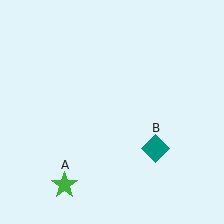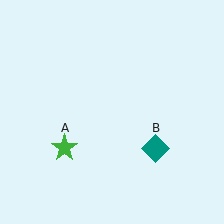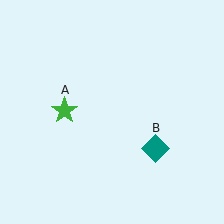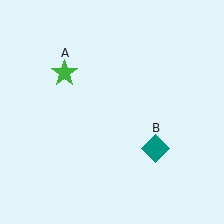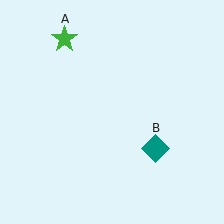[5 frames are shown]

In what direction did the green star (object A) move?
The green star (object A) moved up.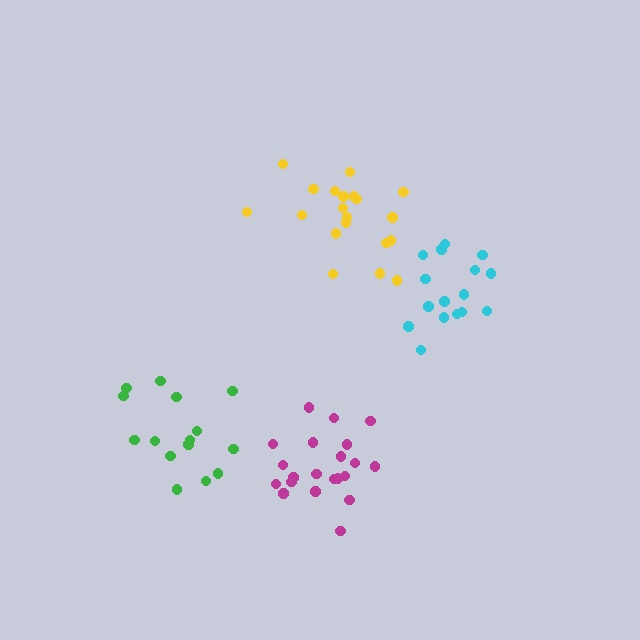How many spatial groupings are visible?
There are 4 spatial groupings.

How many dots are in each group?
Group 1: 15 dots, Group 2: 21 dots, Group 3: 21 dots, Group 4: 16 dots (73 total).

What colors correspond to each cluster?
The clusters are colored: green, magenta, yellow, cyan.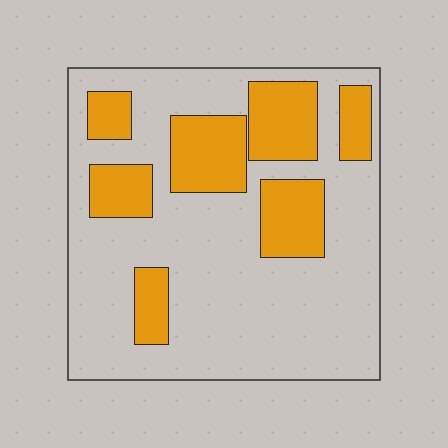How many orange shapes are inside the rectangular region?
7.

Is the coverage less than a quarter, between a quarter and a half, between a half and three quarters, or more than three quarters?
Between a quarter and a half.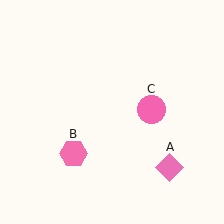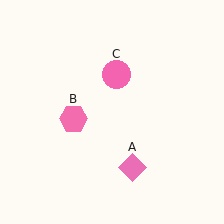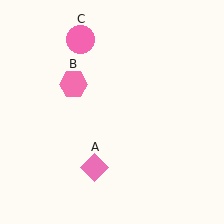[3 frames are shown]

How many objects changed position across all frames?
3 objects changed position: pink diamond (object A), pink hexagon (object B), pink circle (object C).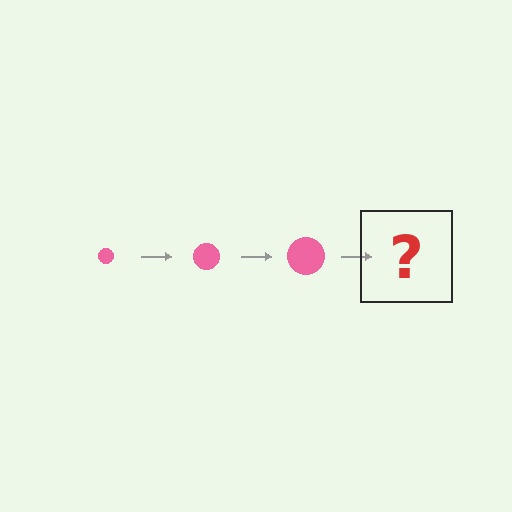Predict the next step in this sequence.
The next step is a pink circle, larger than the previous one.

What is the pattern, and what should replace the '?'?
The pattern is that the circle gets progressively larger each step. The '?' should be a pink circle, larger than the previous one.